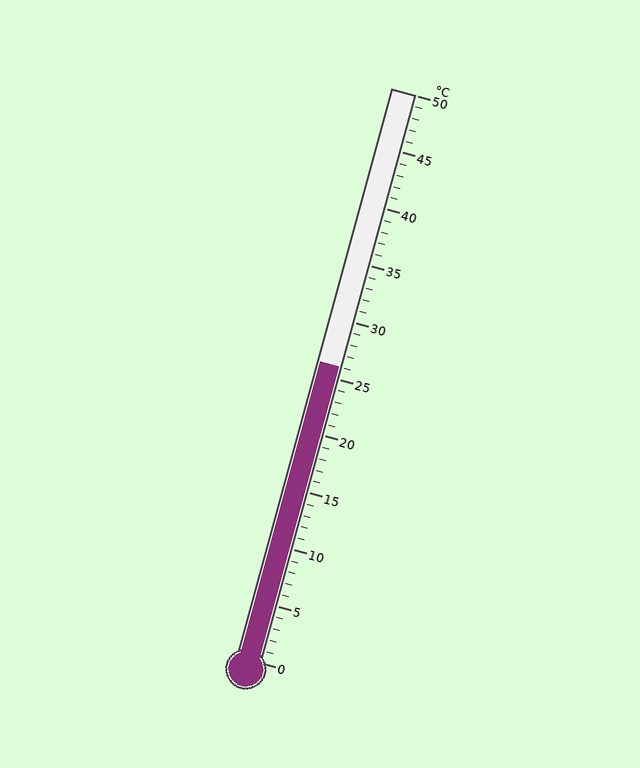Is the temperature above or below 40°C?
The temperature is below 40°C.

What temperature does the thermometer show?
The thermometer shows approximately 26°C.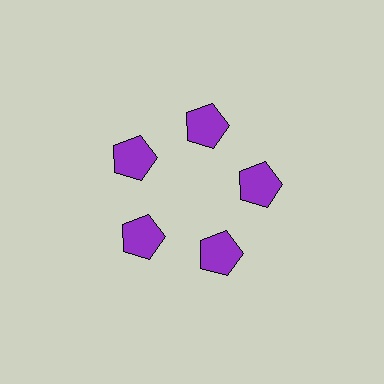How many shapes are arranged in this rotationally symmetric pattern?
There are 5 shapes, arranged in 5 groups of 1.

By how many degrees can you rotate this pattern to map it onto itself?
The pattern maps onto itself every 72 degrees of rotation.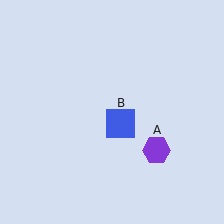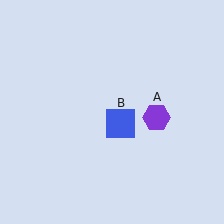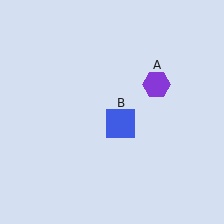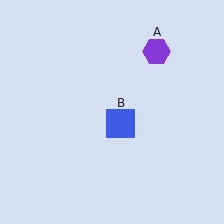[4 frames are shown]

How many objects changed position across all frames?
1 object changed position: purple hexagon (object A).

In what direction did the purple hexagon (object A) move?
The purple hexagon (object A) moved up.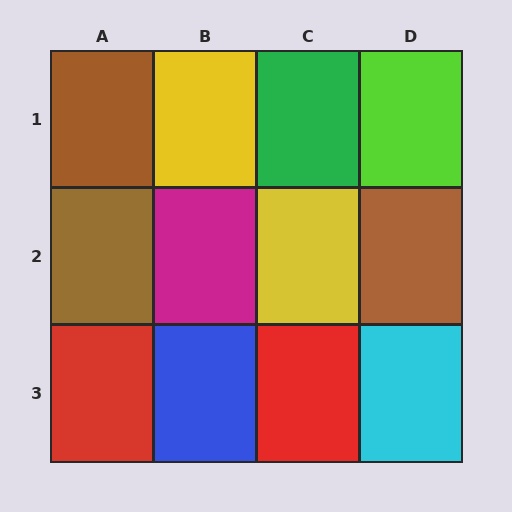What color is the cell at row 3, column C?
Red.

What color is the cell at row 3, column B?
Blue.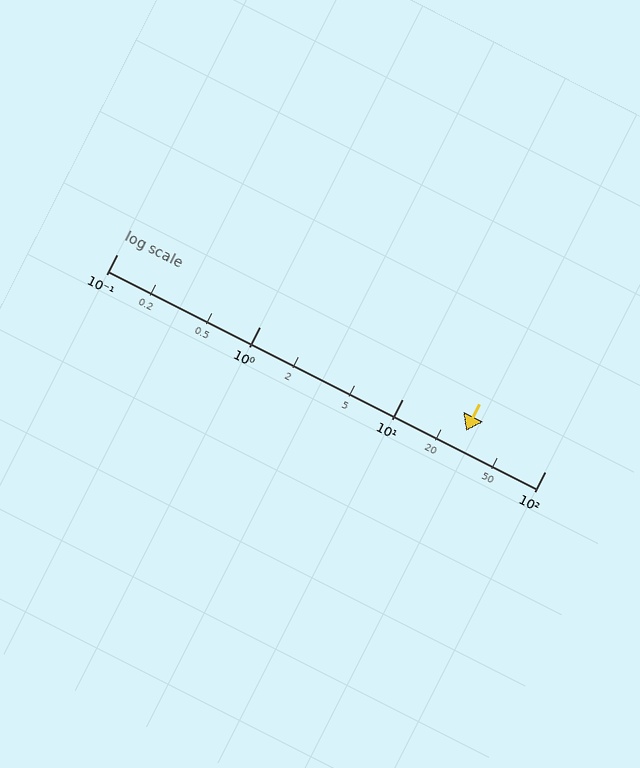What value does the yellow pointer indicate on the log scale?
The pointer indicates approximately 28.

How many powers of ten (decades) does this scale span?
The scale spans 3 decades, from 0.1 to 100.